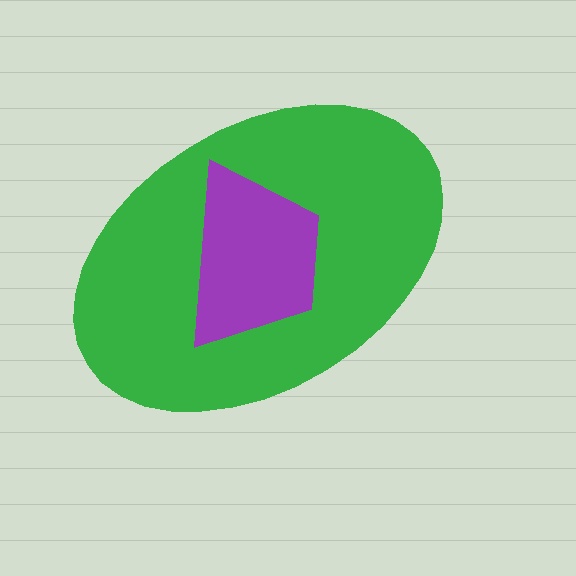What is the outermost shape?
The green ellipse.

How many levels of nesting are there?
2.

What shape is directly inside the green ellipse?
The purple trapezoid.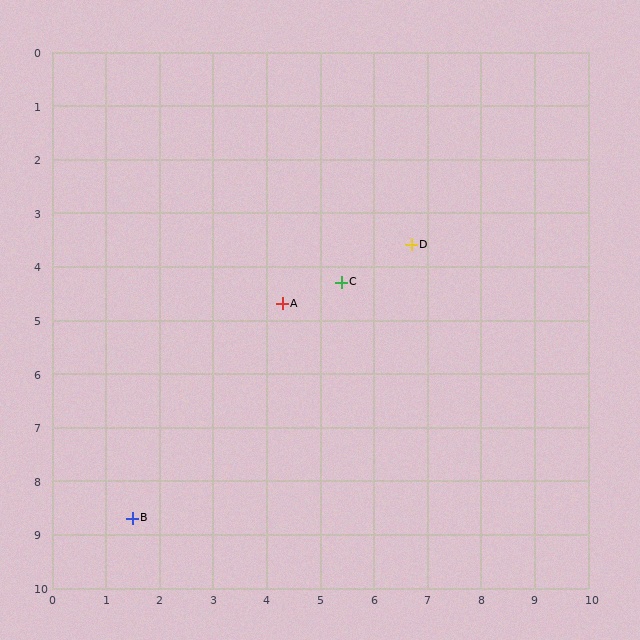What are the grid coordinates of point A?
Point A is at approximately (4.3, 4.7).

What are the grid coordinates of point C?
Point C is at approximately (5.4, 4.3).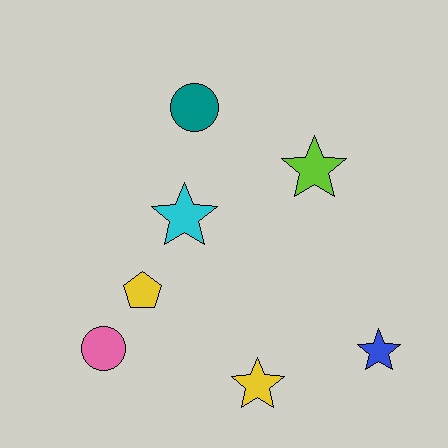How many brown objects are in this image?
There are no brown objects.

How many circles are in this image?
There are 2 circles.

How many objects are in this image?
There are 7 objects.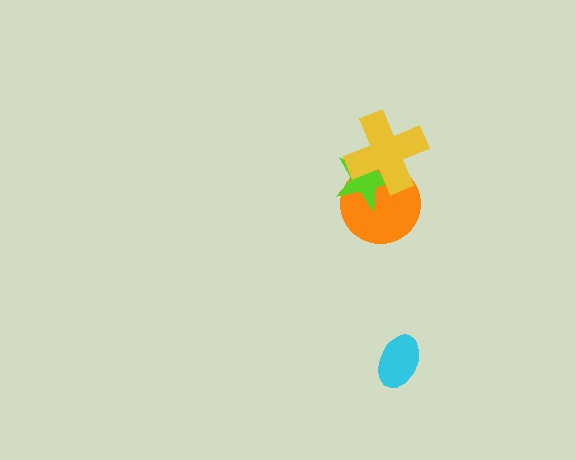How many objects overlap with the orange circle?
2 objects overlap with the orange circle.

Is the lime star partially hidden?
Yes, it is partially covered by another shape.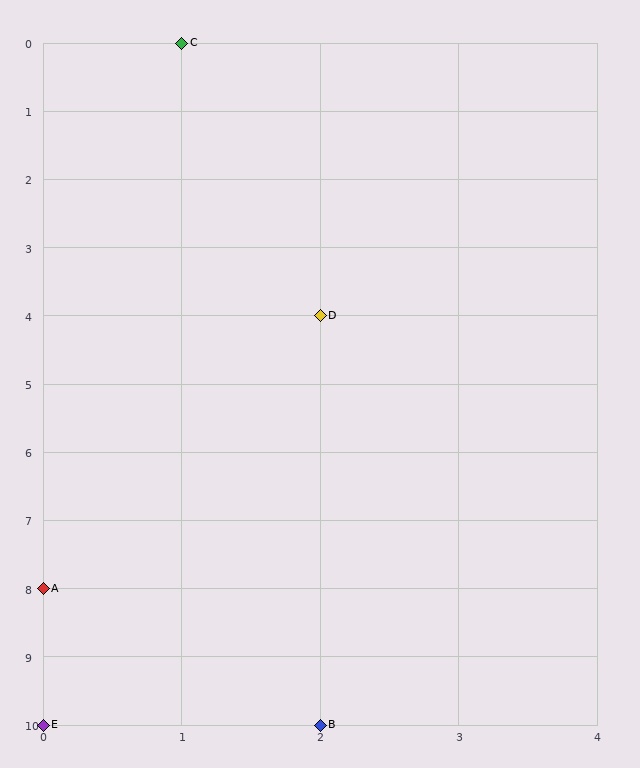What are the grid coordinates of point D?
Point D is at grid coordinates (2, 4).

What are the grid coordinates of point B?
Point B is at grid coordinates (2, 10).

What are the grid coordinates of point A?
Point A is at grid coordinates (0, 8).